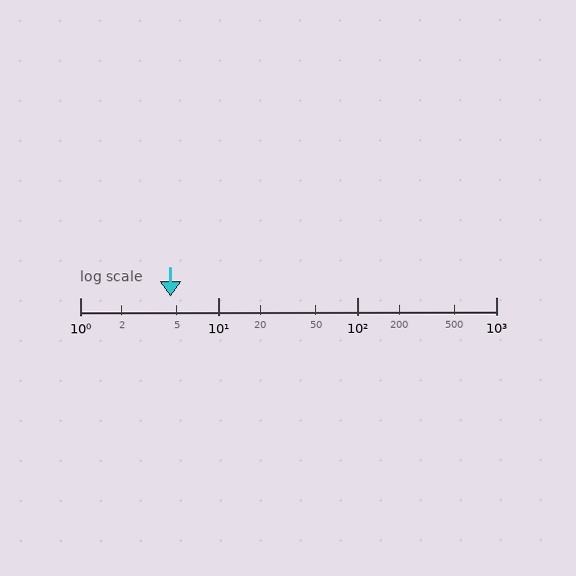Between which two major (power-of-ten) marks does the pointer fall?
The pointer is between 1 and 10.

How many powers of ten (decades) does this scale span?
The scale spans 3 decades, from 1 to 1000.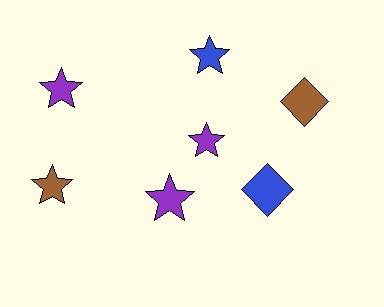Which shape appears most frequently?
Star, with 5 objects.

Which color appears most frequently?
Purple, with 3 objects.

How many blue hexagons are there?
There are no blue hexagons.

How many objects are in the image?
There are 7 objects.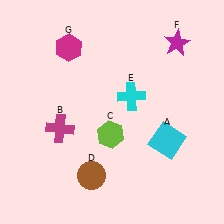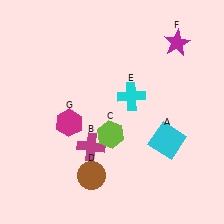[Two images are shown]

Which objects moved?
The objects that moved are: the magenta cross (B), the magenta hexagon (G).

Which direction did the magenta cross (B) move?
The magenta cross (B) moved right.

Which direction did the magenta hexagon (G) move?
The magenta hexagon (G) moved down.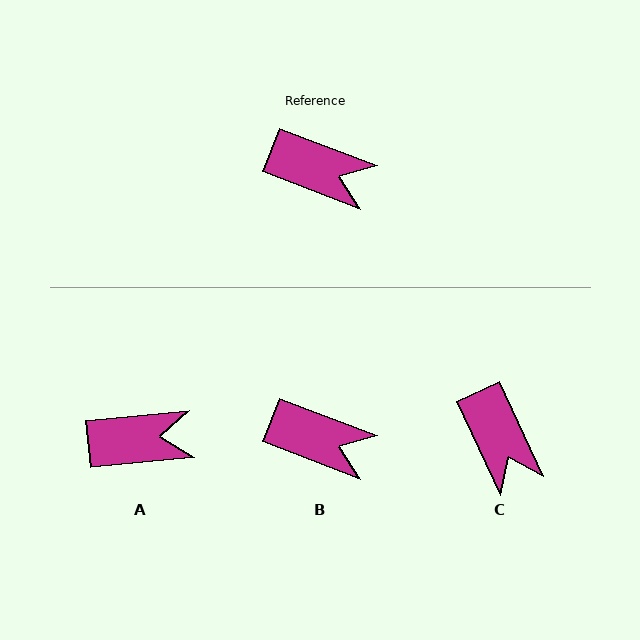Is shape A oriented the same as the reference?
No, it is off by about 27 degrees.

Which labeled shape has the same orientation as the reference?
B.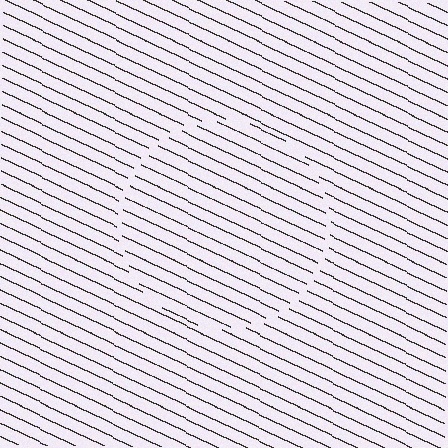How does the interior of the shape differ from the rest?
The interior of the shape contains the same grating, shifted by half a period — the contour is defined by the phase discontinuity where line-ends from the inner and outer gratings abut.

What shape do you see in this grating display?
An illusory circle. The interior of the shape contains the same grating, shifted by half a period — the contour is defined by the phase discontinuity where line-ends from the inner and outer gratings abut.